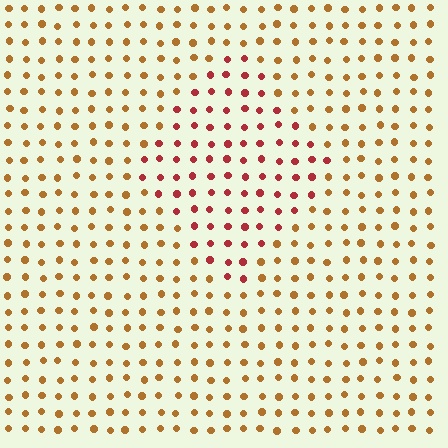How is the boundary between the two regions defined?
The boundary is defined purely by a slight shift in hue (about 37 degrees). Spacing, size, and orientation are identical on both sides.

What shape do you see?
I see a diamond.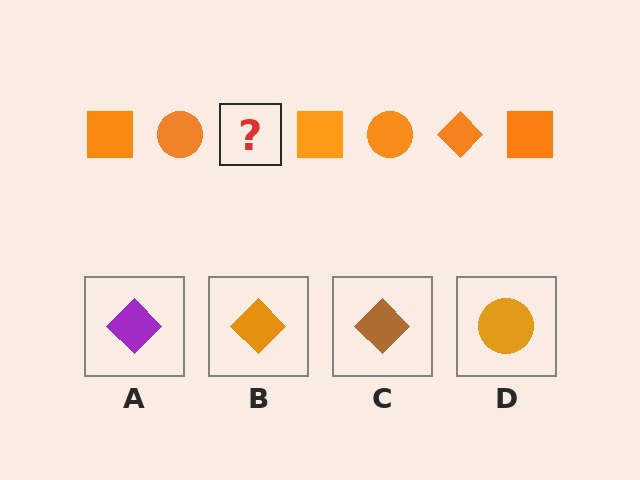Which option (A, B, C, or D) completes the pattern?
B.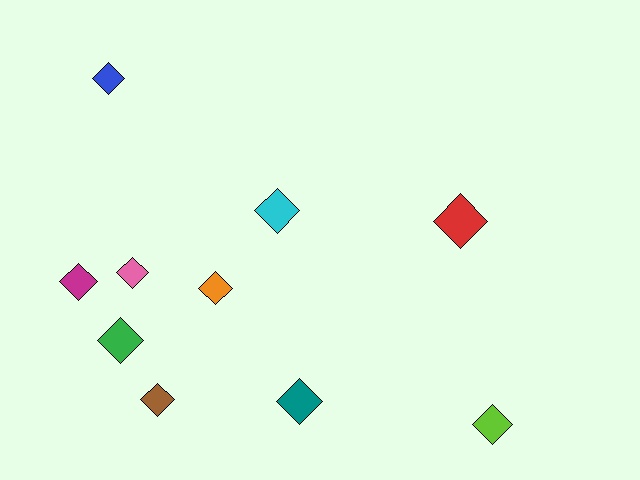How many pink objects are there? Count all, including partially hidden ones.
There is 1 pink object.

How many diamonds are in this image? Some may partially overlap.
There are 10 diamonds.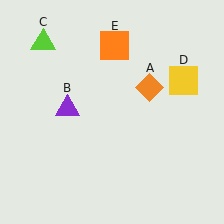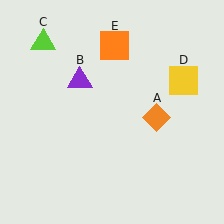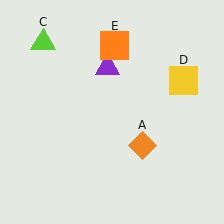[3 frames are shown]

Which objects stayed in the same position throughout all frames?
Lime triangle (object C) and yellow square (object D) and orange square (object E) remained stationary.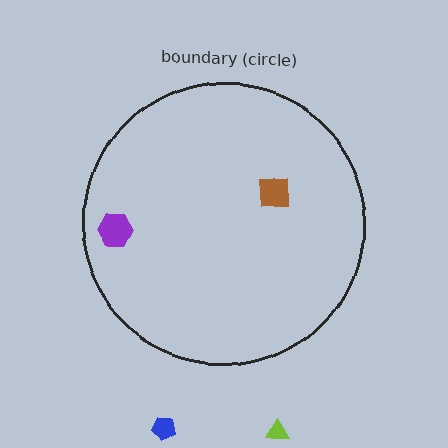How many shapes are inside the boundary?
2 inside, 2 outside.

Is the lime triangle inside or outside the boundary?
Outside.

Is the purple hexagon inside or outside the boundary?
Inside.